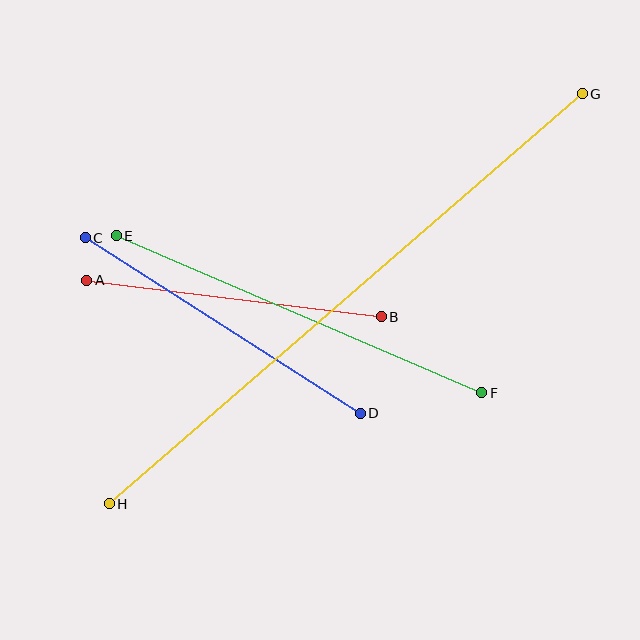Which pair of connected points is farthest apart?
Points G and H are farthest apart.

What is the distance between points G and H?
The distance is approximately 626 pixels.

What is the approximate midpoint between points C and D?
The midpoint is at approximately (223, 326) pixels.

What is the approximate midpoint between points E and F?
The midpoint is at approximately (299, 314) pixels.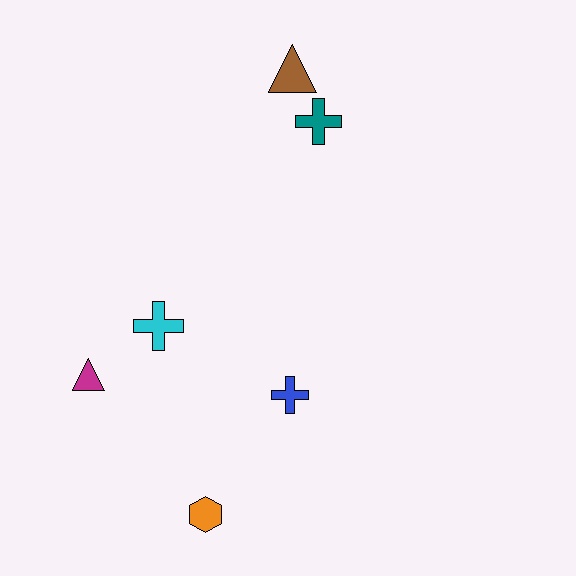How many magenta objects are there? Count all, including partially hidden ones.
There is 1 magenta object.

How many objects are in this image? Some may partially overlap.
There are 6 objects.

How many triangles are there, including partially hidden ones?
There are 2 triangles.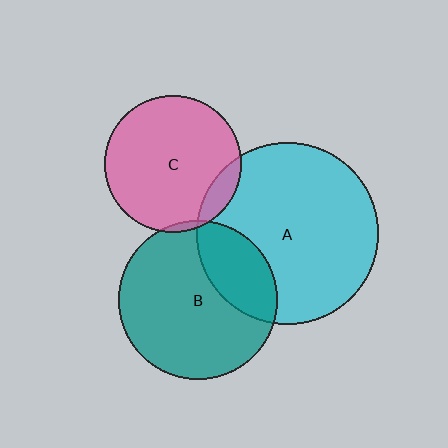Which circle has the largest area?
Circle A (cyan).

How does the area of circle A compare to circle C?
Approximately 1.8 times.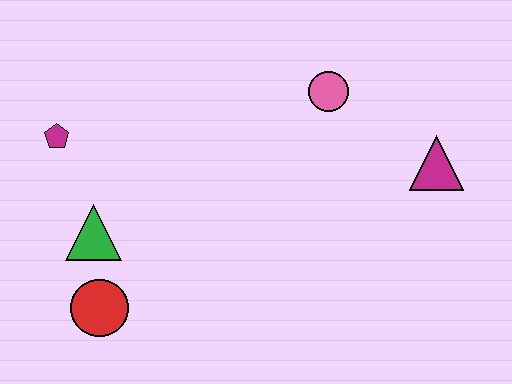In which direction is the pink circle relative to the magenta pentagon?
The pink circle is to the right of the magenta pentagon.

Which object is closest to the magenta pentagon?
The green triangle is closest to the magenta pentagon.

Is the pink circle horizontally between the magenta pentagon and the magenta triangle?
Yes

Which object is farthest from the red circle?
The magenta triangle is farthest from the red circle.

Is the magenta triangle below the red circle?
No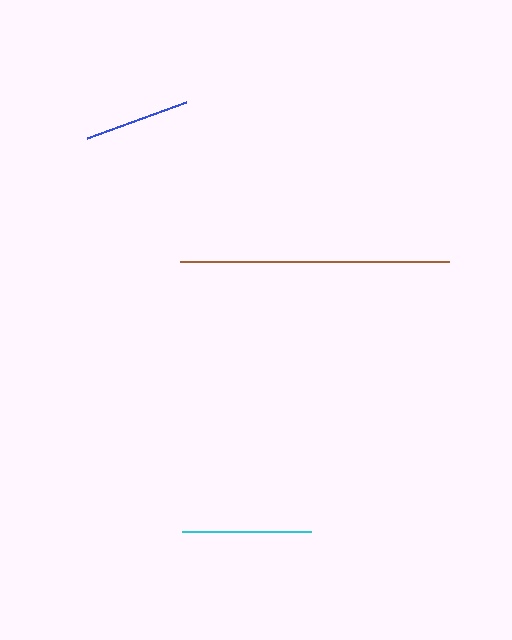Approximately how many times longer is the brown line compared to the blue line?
The brown line is approximately 2.6 times the length of the blue line.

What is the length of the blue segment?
The blue segment is approximately 105 pixels long.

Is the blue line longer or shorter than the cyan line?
The cyan line is longer than the blue line.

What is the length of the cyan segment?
The cyan segment is approximately 129 pixels long.